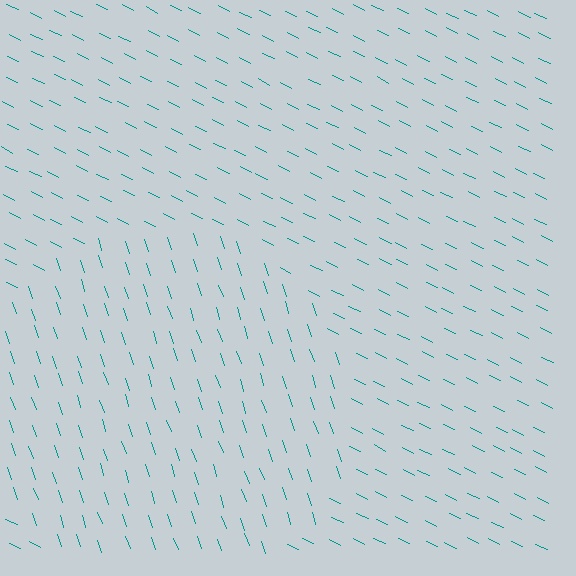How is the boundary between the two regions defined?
The boundary is defined purely by a change in line orientation (approximately 45 degrees difference). All lines are the same color and thickness.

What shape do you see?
I see a circle.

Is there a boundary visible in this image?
Yes, there is a texture boundary formed by a change in line orientation.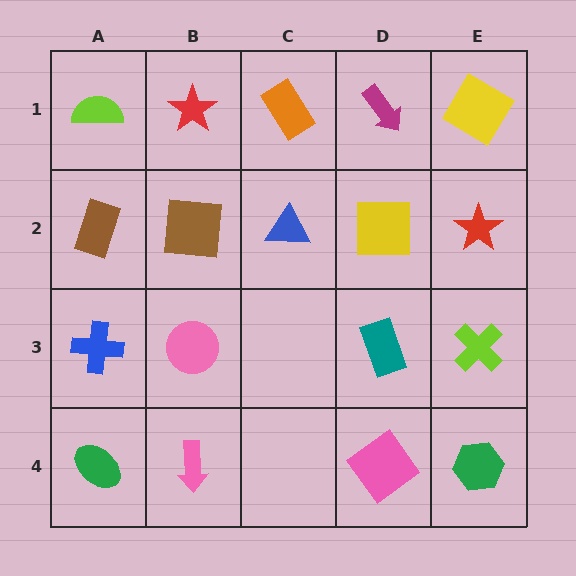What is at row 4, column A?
A green ellipse.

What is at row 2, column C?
A blue triangle.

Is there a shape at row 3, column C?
No, that cell is empty.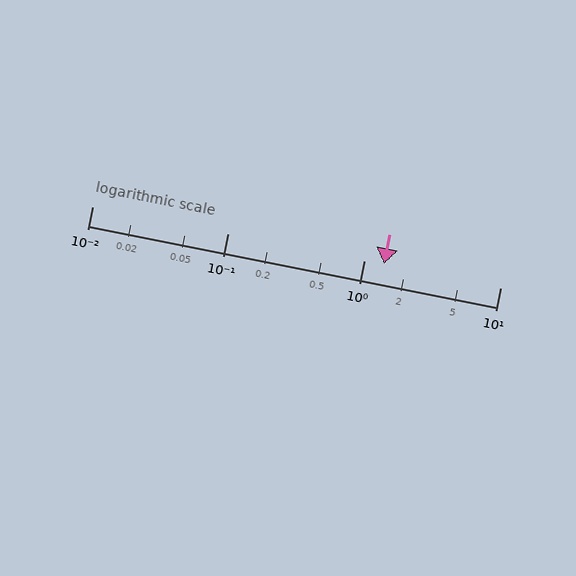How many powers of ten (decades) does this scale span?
The scale spans 3 decades, from 0.01 to 10.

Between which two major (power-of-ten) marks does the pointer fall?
The pointer is between 1 and 10.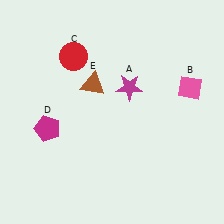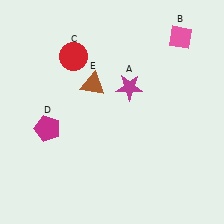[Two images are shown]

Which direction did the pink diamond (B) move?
The pink diamond (B) moved up.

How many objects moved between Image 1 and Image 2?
1 object moved between the two images.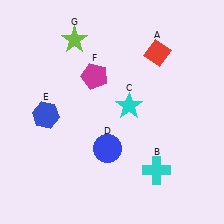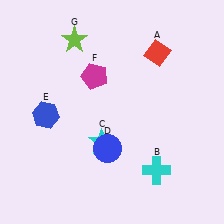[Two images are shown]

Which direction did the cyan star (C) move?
The cyan star (C) moved down.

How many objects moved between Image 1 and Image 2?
1 object moved between the two images.